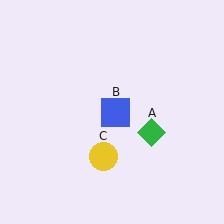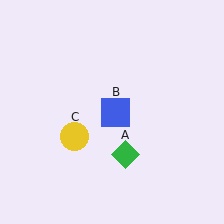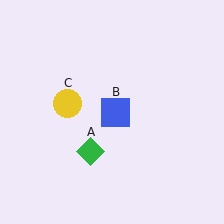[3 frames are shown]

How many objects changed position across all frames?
2 objects changed position: green diamond (object A), yellow circle (object C).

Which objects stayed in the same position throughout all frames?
Blue square (object B) remained stationary.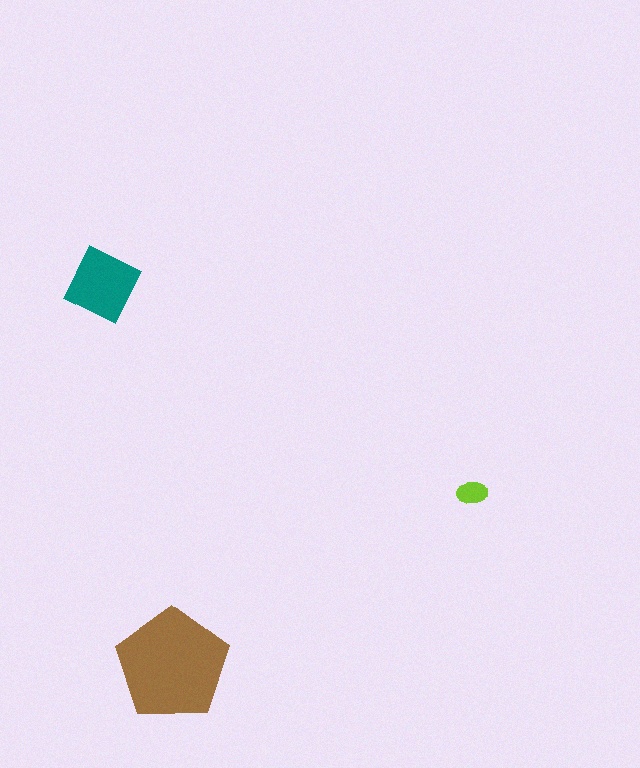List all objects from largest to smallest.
The brown pentagon, the teal square, the lime ellipse.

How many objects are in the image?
There are 3 objects in the image.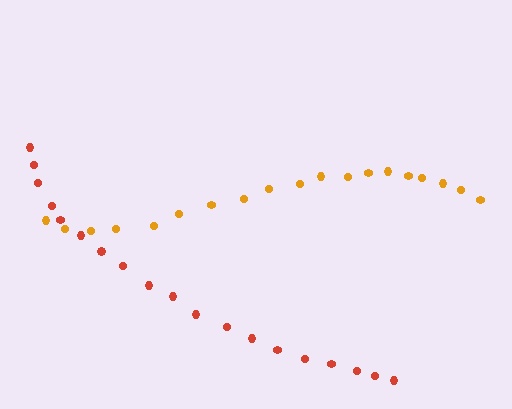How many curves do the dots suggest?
There are 2 distinct paths.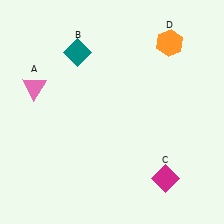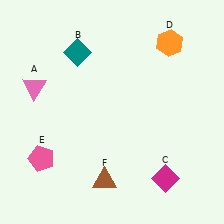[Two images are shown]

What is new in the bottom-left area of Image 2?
A brown triangle (F) was added in the bottom-left area of Image 2.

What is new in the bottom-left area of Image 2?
A pink pentagon (E) was added in the bottom-left area of Image 2.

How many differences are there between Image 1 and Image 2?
There are 2 differences between the two images.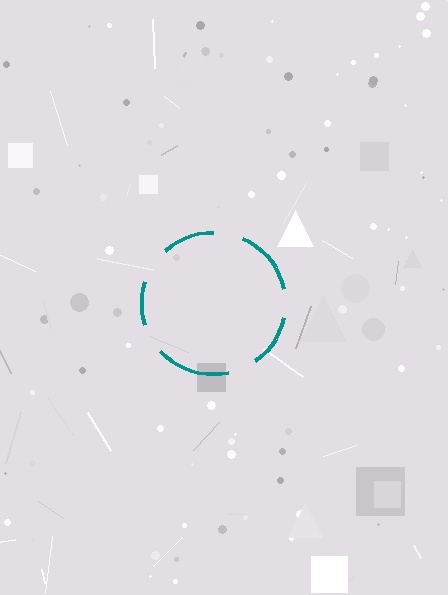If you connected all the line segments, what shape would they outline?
They would outline a circle.